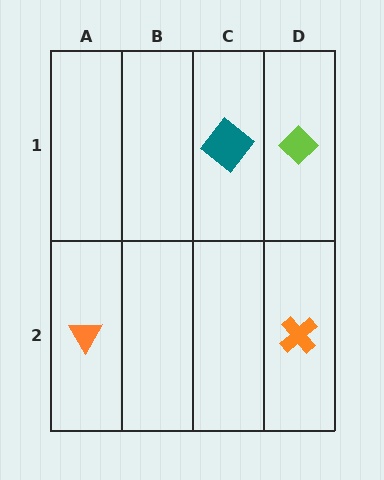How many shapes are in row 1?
2 shapes.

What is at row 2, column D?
An orange cross.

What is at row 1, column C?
A teal diamond.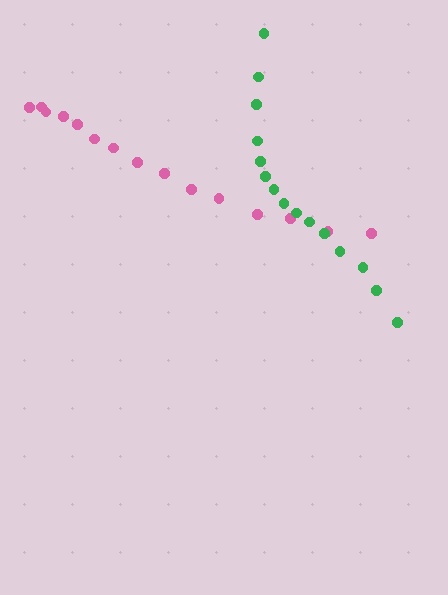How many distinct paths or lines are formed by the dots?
There are 2 distinct paths.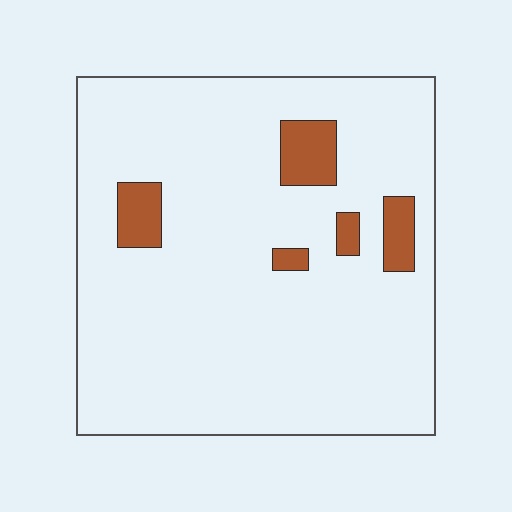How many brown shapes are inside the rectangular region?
5.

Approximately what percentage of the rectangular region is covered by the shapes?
Approximately 10%.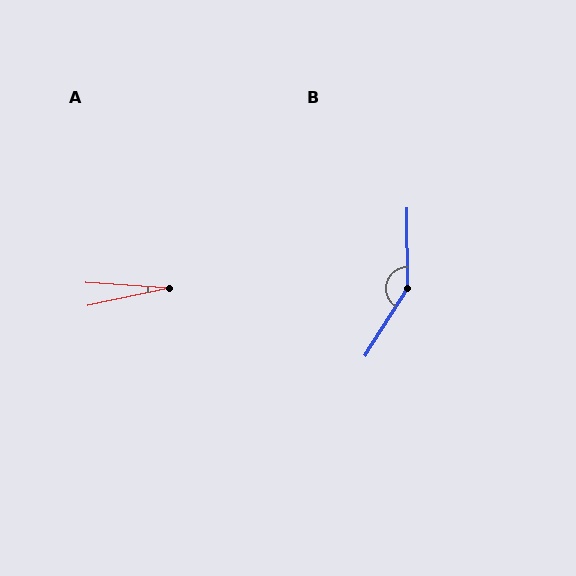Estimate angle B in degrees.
Approximately 147 degrees.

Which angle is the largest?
B, at approximately 147 degrees.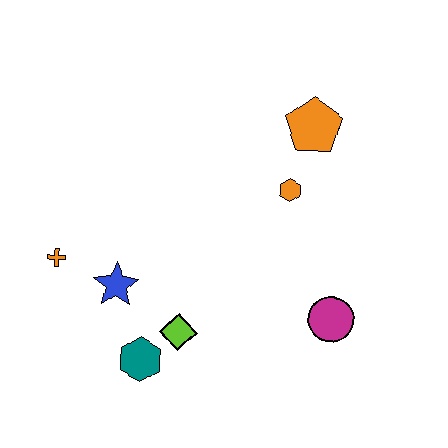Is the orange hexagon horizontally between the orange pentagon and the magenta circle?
No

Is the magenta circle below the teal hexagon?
No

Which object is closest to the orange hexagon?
The orange pentagon is closest to the orange hexagon.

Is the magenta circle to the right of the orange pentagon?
Yes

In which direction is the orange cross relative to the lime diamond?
The orange cross is to the left of the lime diamond.